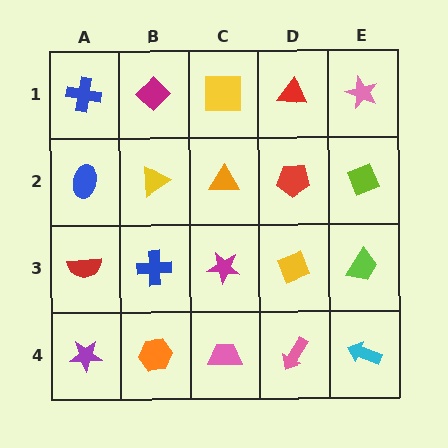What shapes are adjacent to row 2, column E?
A pink star (row 1, column E), a lime trapezoid (row 3, column E), a red pentagon (row 2, column D).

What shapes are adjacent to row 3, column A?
A blue ellipse (row 2, column A), a purple star (row 4, column A), a blue cross (row 3, column B).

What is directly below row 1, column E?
A lime diamond.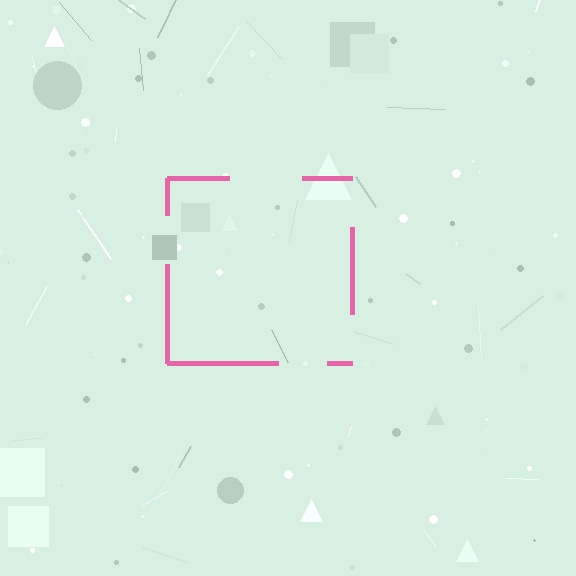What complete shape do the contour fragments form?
The contour fragments form a square.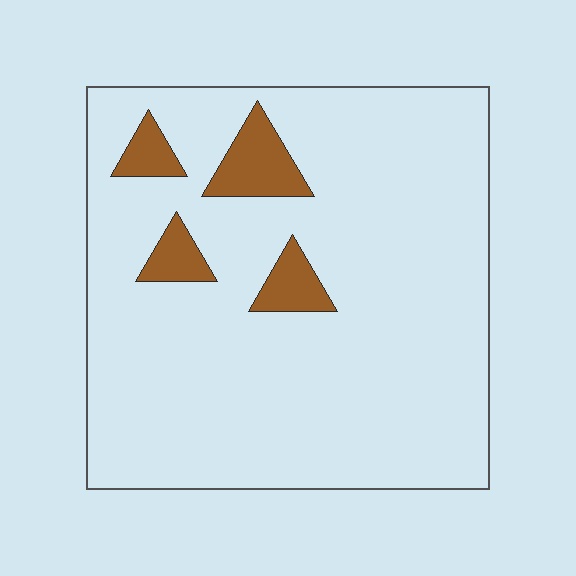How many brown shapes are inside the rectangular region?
4.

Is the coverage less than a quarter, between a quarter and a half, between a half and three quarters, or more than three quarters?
Less than a quarter.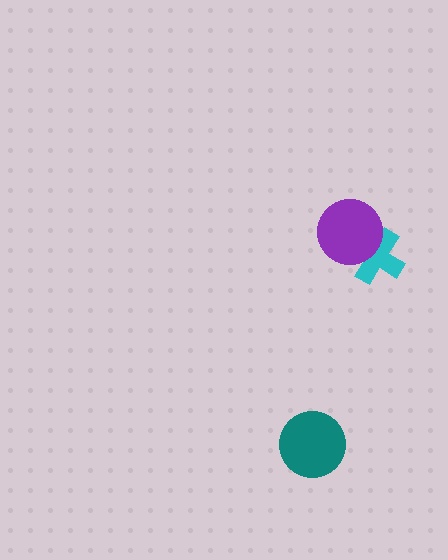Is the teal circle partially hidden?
No, no other shape covers it.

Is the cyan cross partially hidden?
Yes, it is partially covered by another shape.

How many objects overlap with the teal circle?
0 objects overlap with the teal circle.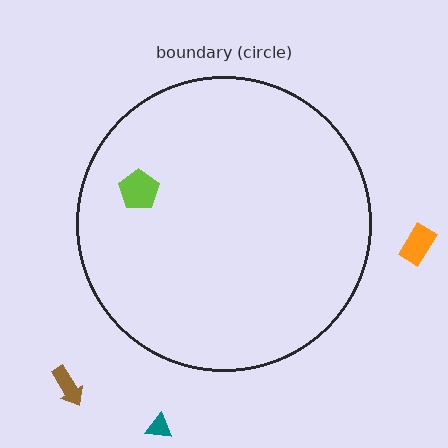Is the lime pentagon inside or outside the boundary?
Inside.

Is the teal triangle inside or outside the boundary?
Outside.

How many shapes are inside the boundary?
1 inside, 3 outside.